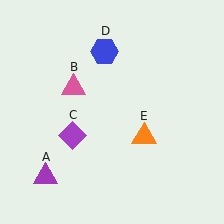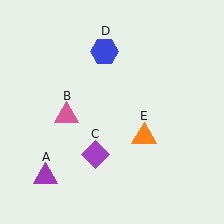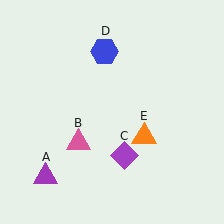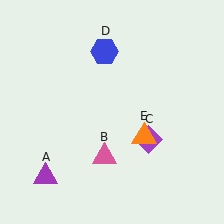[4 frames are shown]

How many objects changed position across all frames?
2 objects changed position: pink triangle (object B), purple diamond (object C).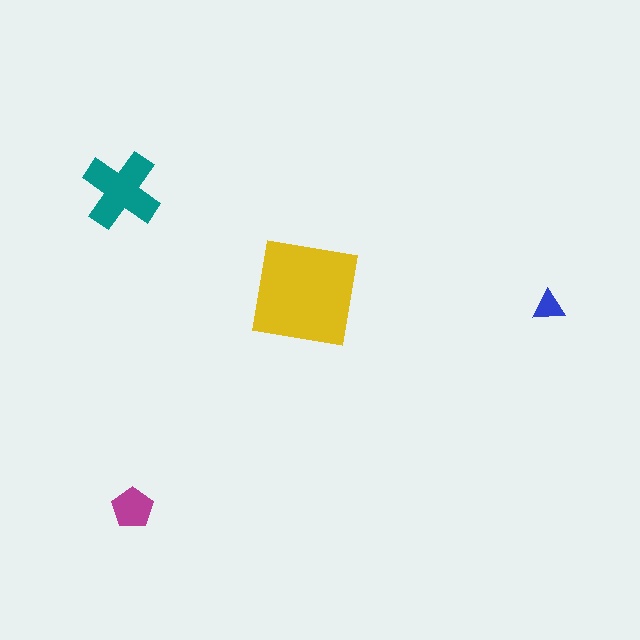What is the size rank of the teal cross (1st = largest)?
2nd.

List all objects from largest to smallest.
The yellow square, the teal cross, the magenta pentagon, the blue triangle.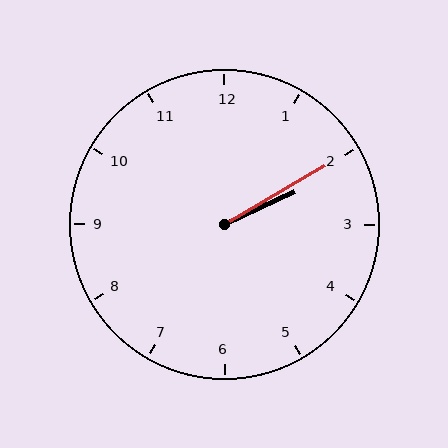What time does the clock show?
2:10.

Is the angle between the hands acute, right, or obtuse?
It is acute.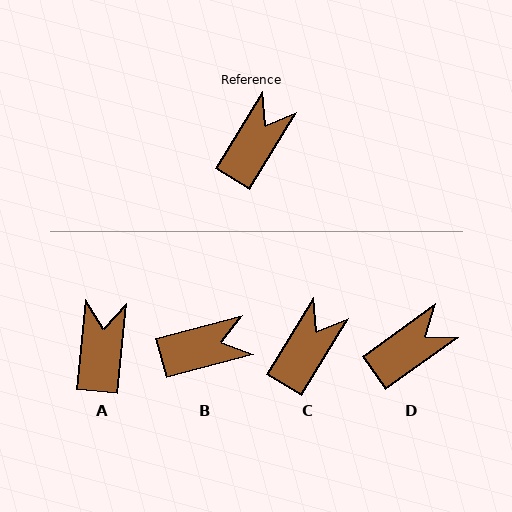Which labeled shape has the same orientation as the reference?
C.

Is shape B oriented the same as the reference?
No, it is off by about 44 degrees.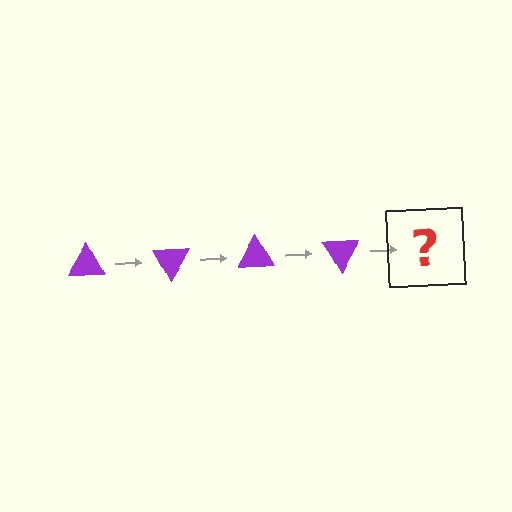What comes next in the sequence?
The next element should be a purple triangle rotated 240 degrees.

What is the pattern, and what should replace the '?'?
The pattern is that the triangle rotates 60 degrees each step. The '?' should be a purple triangle rotated 240 degrees.